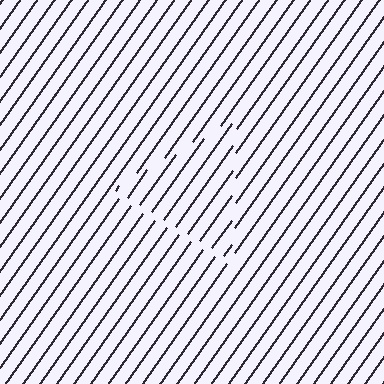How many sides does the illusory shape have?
3 sides — the line-ends trace a triangle.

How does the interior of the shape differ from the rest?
The interior of the shape contains the same grating, shifted by half a period — the contour is defined by the phase discontinuity where line-ends from the inner and outer gratings abut.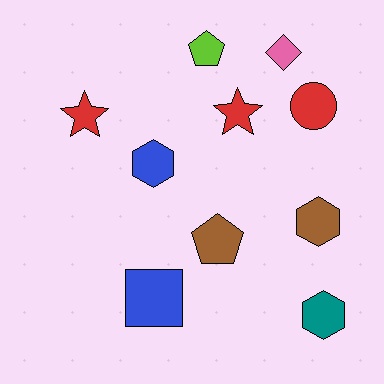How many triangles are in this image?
There are no triangles.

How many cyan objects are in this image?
There are no cyan objects.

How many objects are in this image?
There are 10 objects.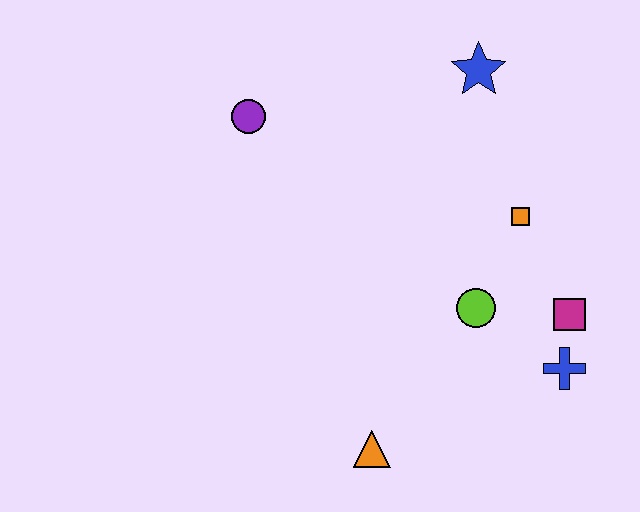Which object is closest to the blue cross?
The magenta square is closest to the blue cross.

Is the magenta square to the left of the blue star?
No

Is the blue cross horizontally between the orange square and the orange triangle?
No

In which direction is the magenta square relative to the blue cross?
The magenta square is above the blue cross.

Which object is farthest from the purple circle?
The blue cross is farthest from the purple circle.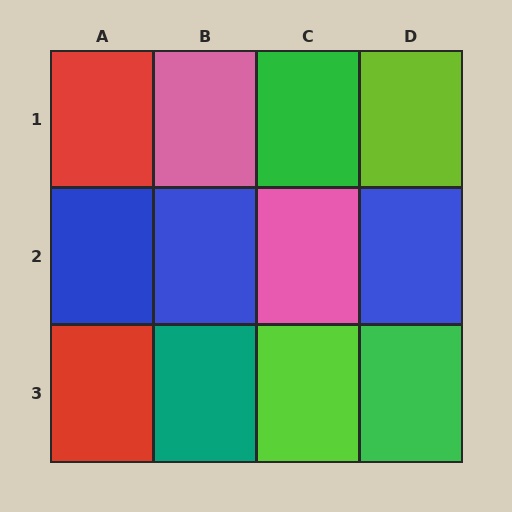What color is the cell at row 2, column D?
Blue.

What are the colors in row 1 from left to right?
Red, pink, green, lime.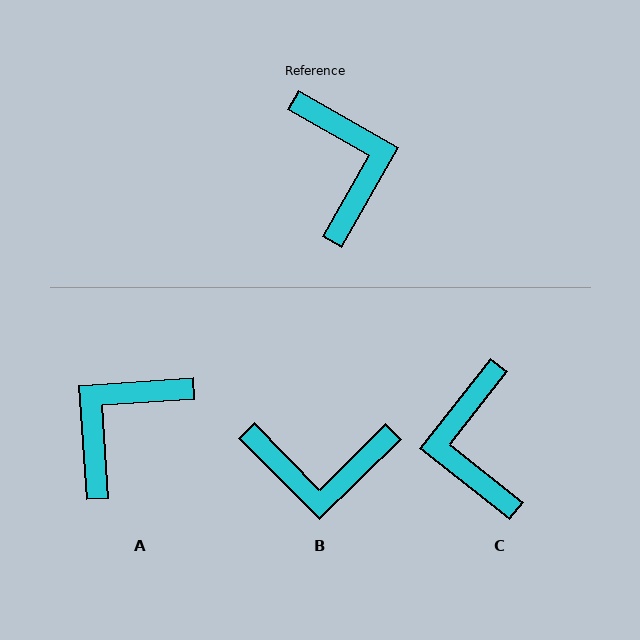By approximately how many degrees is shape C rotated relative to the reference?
Approximately 172 degrees counter-clockwise.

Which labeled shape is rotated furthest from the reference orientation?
C, about 172 degrees away.